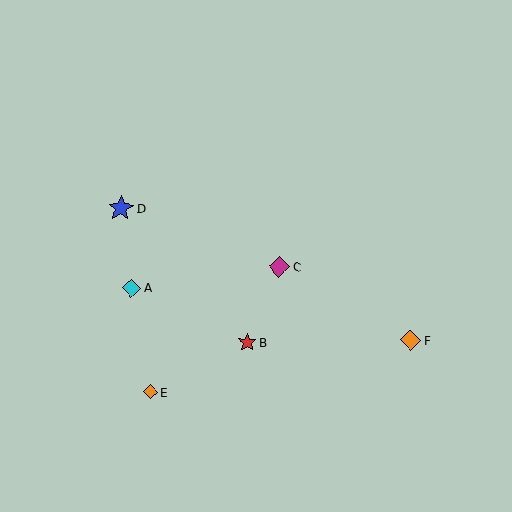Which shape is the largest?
The blue star (labeled D) is the largest.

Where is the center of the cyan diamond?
The center of the cyan diamond is at (132, 288).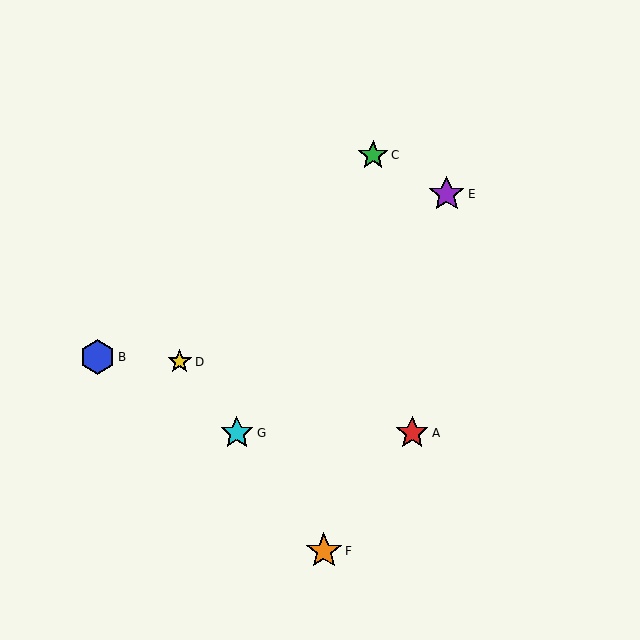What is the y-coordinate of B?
Object B is at y≈357.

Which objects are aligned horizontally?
Objects A, G are aligned horizontally.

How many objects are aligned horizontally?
2 objects (A, G) are aligned horizontally.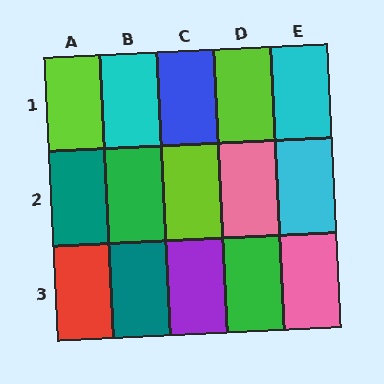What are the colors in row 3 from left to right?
Red, teal, purple, green, pink.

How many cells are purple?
1 cell is purple.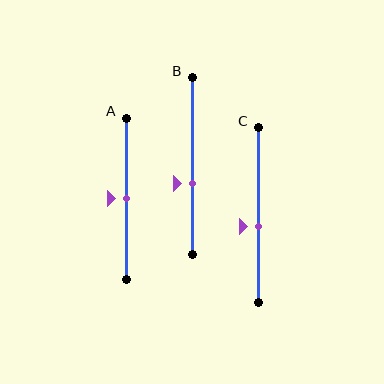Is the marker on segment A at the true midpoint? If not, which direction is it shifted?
Yes, the marker on segment A is at the true midpoint.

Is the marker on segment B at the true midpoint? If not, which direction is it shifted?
No, the marker on segment B is shifted downward by about 10% of the segment length.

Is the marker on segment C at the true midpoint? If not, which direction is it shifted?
No, the marker on segment C is shifted downward by about 7% of the segment length.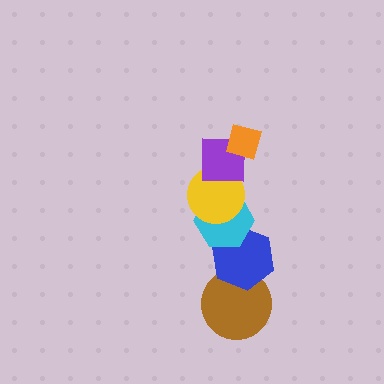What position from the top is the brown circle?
The brown circle is 6th from the top.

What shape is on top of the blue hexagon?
The cyan hexagon is on top of the blue hexagon.